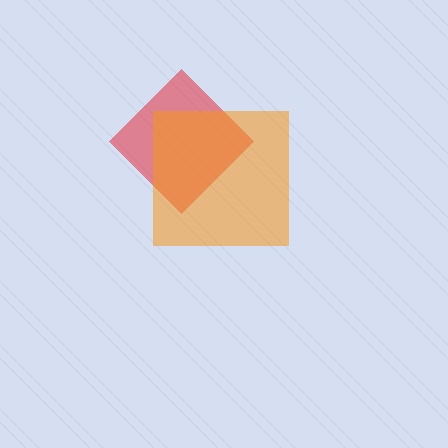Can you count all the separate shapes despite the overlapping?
Yes, there are 2 separate shapes.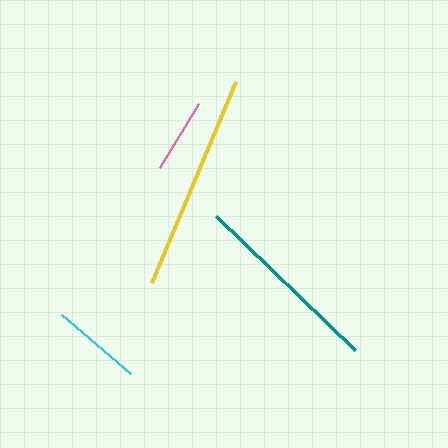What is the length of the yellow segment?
The yellow segment is approximately 217 pixels long.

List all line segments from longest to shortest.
From longest to shortest: yellow, teal, cyan, pink.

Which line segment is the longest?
The yellow line is the longest at approximately 217 pixels.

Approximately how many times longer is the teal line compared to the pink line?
The teal line is approximately 2.6 times the length of the pink line.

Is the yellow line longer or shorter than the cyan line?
The yellow line is longer than the cyan line.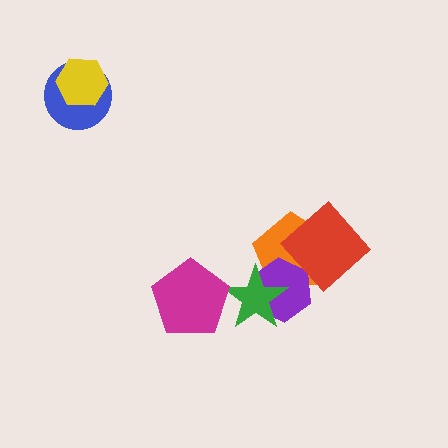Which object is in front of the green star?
The magenta pentagon is in front of the green star.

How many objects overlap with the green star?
3 objects overlap with the green star.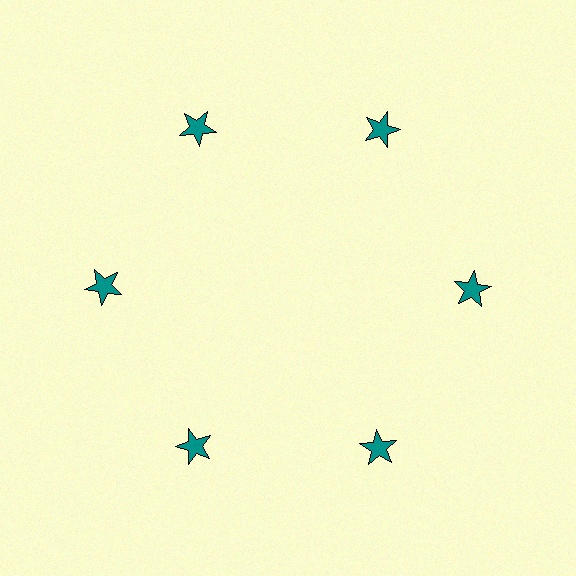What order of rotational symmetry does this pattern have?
This pattern has 6-fold rotational symmetry.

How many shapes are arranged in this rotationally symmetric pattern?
There are 6 shapes, arranged in 6 groups of 1.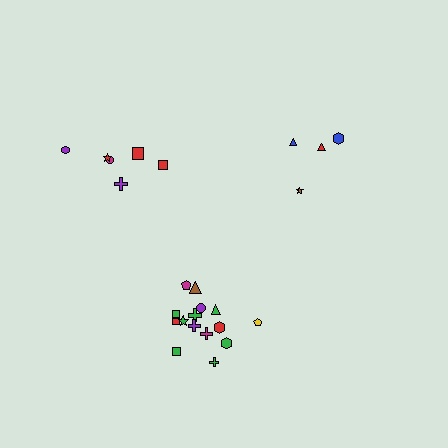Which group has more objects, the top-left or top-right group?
The top-left group.